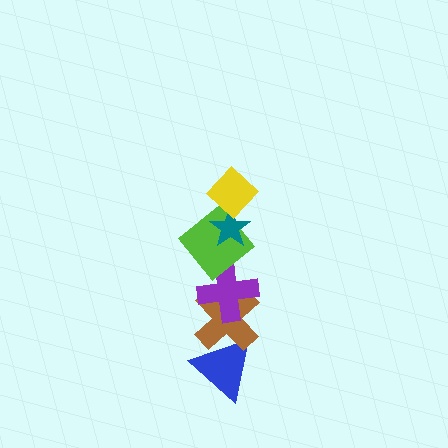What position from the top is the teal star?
The teal star is 2nd from the top.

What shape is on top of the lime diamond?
The teal star is on top of the lime diamond.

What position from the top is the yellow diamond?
The yellow diamond is 1st from the top.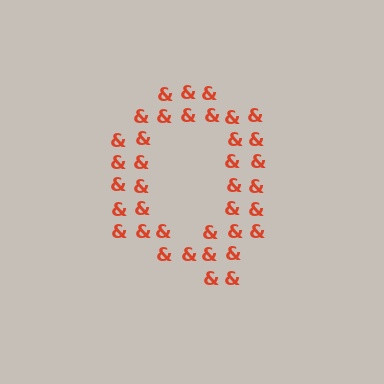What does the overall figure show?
The overall figure shows the letter Q.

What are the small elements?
The small elements are ampersands.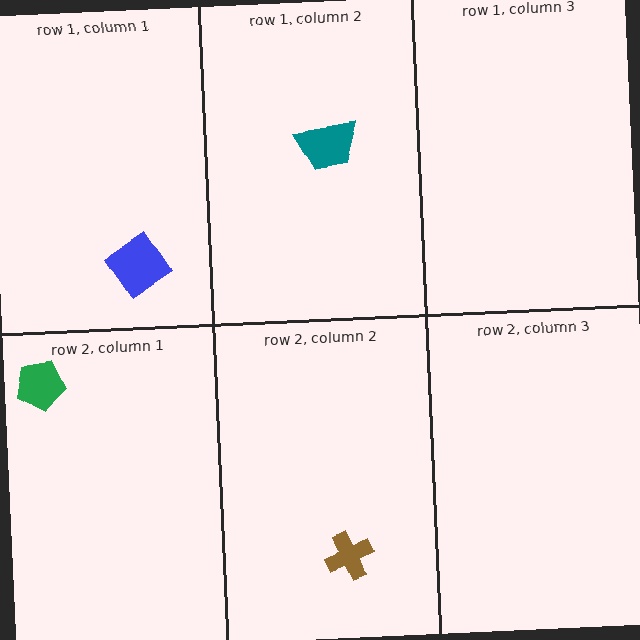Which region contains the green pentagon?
The row 2, column 1 region.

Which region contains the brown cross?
The row 2, column 2 region.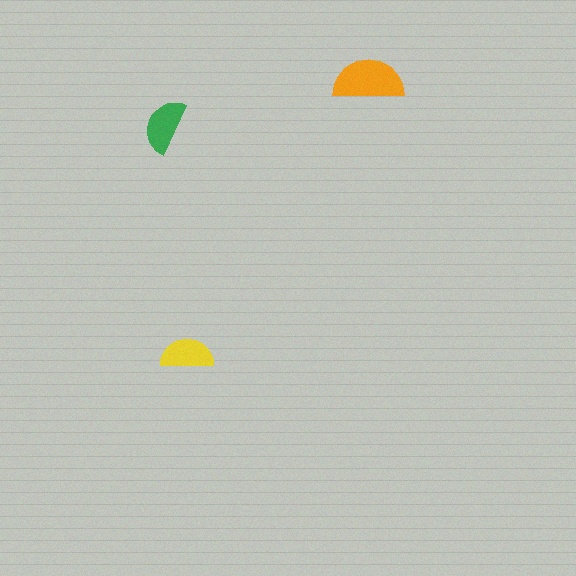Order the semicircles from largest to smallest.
the orange one, the green one, the yellow one.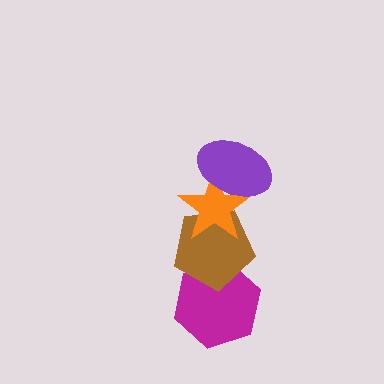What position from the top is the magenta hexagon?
The magenta hexagon is 4th from the top.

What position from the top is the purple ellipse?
The purple ellipse is 1st from the top.